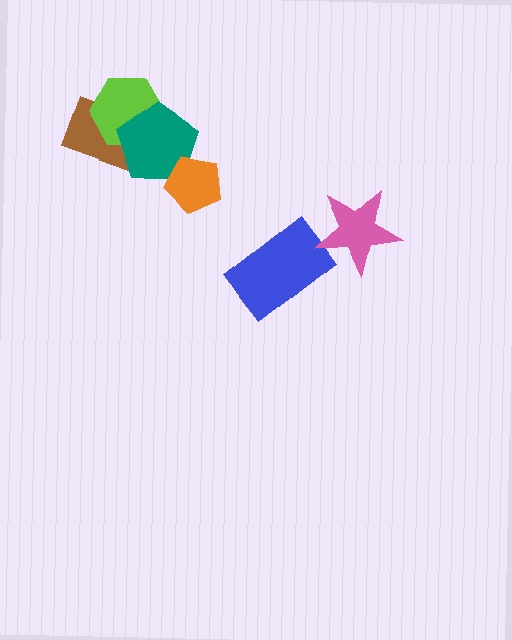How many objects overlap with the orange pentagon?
1 object overlaps with the orange pentagon.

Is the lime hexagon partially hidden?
Yes, it is partially covered by another shape.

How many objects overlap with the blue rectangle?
0 objects overlap with the blue rectangle.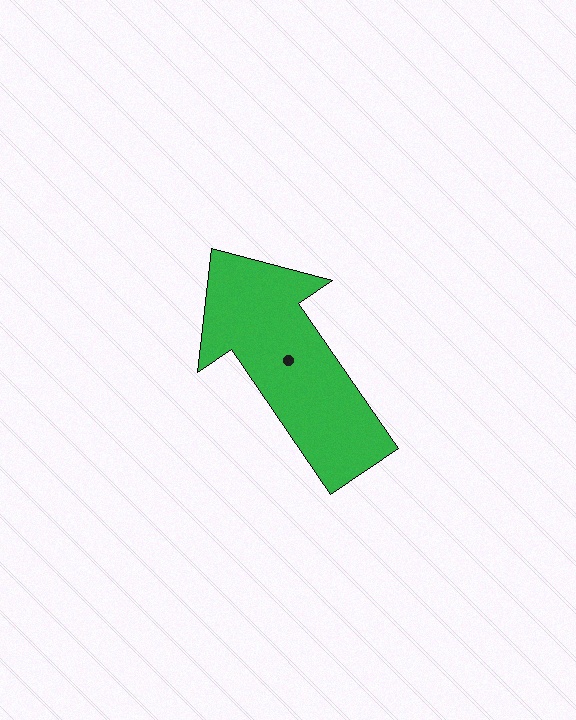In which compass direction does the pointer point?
Northwest.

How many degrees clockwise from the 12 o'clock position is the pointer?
Approximately 326 degrees.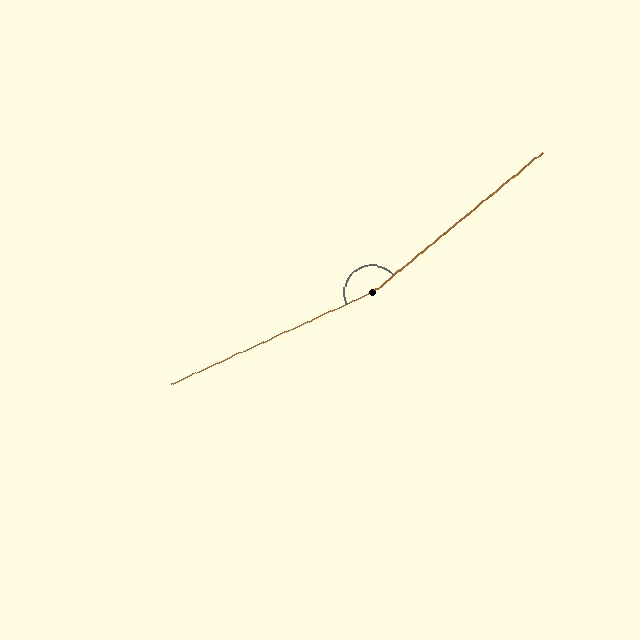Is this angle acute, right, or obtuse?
It is obtuse.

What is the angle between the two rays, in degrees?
Approximately 165 degrees.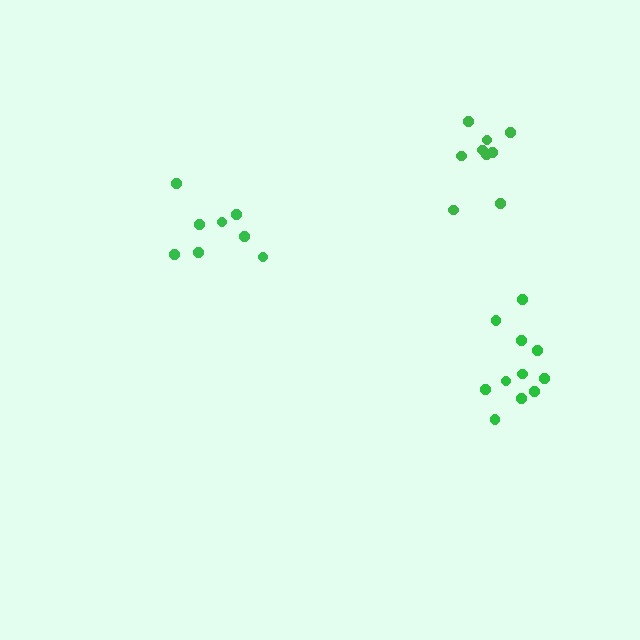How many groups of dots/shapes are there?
There are 3 groups.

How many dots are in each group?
Group 1: 9 dots, Group 2: 8 dots, Group 3: 11 dots (28 total).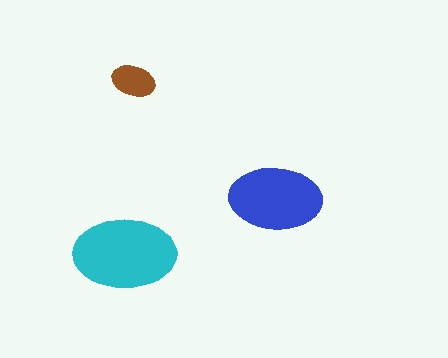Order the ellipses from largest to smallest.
the cyan one, the blue one, the brown one.